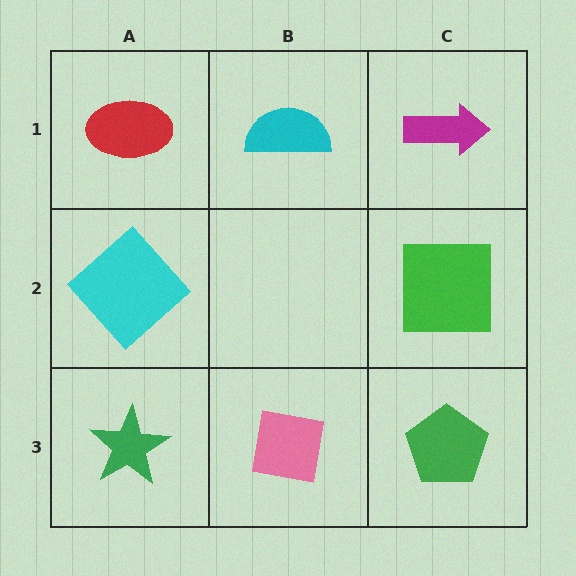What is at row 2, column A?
A cyan diamond.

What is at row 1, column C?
A magenta arrow.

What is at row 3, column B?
A pink square.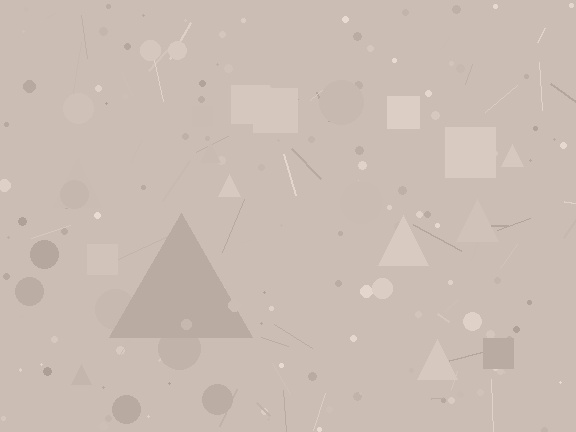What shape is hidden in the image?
A triangle is hidden in the image.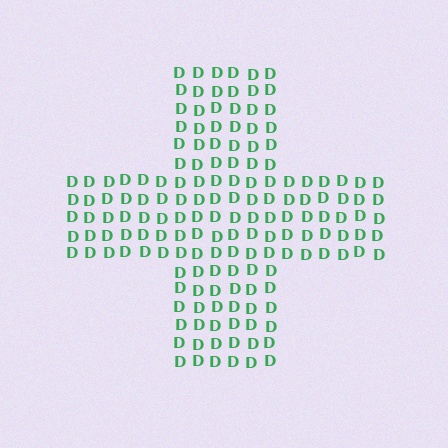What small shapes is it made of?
It is made of small letter D's.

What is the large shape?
The large shape is a cross.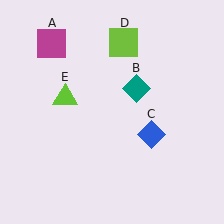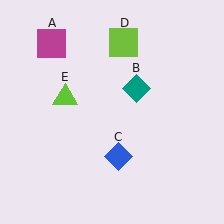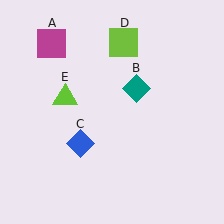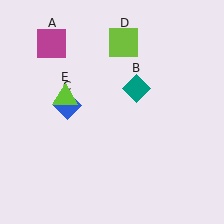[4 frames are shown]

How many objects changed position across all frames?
1 object changed position: blue diamond (object C).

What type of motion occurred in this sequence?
The blue diamond (object C) rotated clockwise around the center of the scene.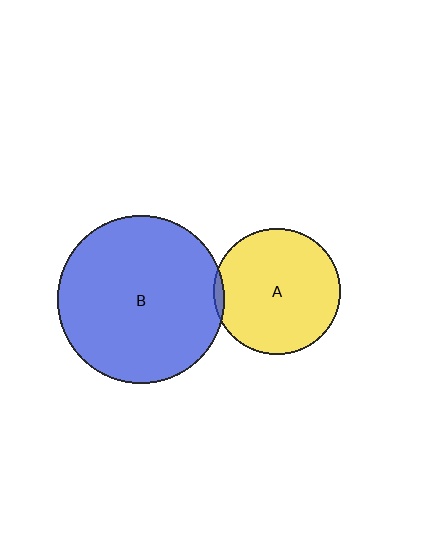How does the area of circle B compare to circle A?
Approximately 1.8 times.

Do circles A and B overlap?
Yes.